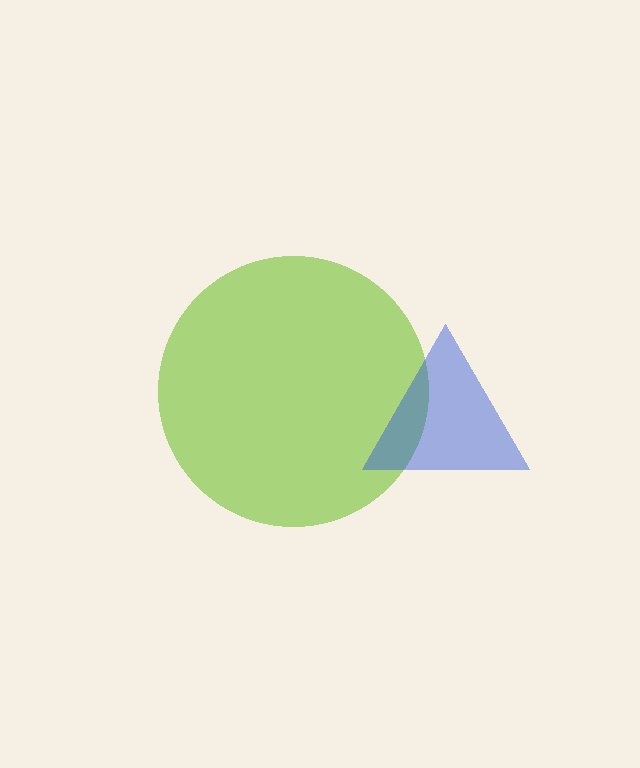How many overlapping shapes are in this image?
There are 2 overlapping shapes in the image.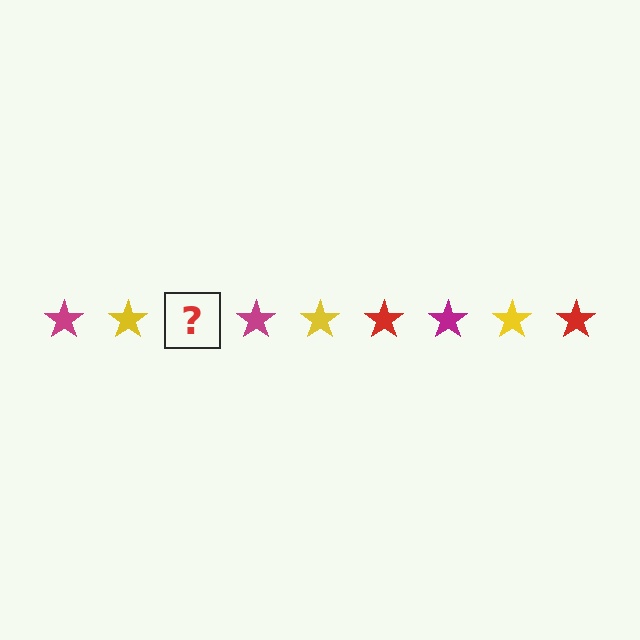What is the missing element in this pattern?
The missing element is a red star.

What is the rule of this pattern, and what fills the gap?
The rule is that the pattern cycles through magenta, yellow, red stars. The gap should be filled with a red star.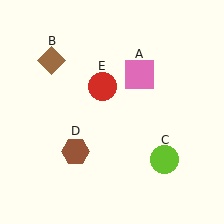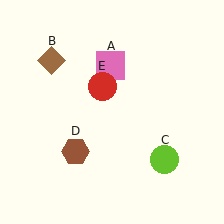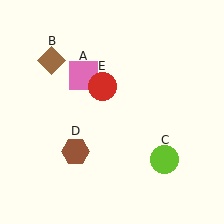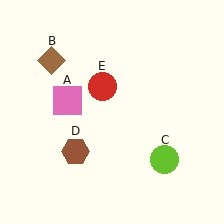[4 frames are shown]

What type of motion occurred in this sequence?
The pink square (object A) rotated counterclockwise around the center of the scene.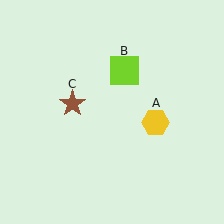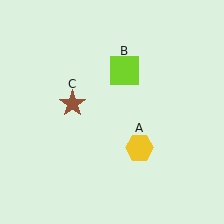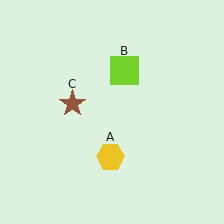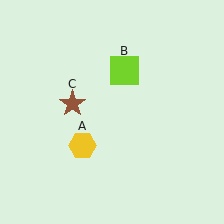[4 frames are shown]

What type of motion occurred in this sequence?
The yellow hexagon (object A) rotated clockwise around the center of the scene.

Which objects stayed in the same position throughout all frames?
Lime square (object B) and brown star (object C) remained stationary.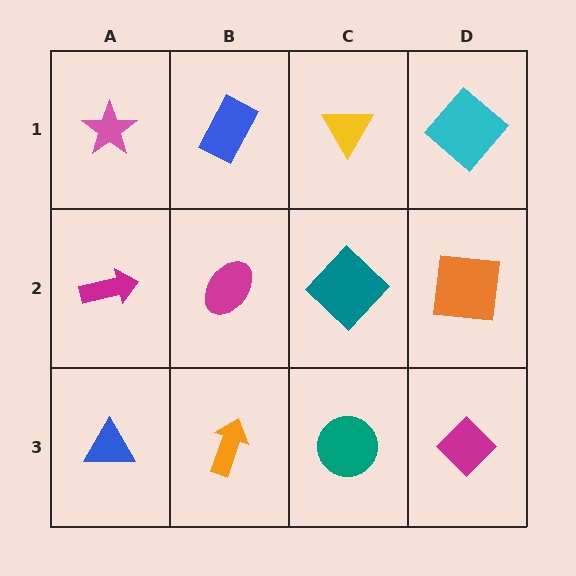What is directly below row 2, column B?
An orange arrow.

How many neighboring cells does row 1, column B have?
3.